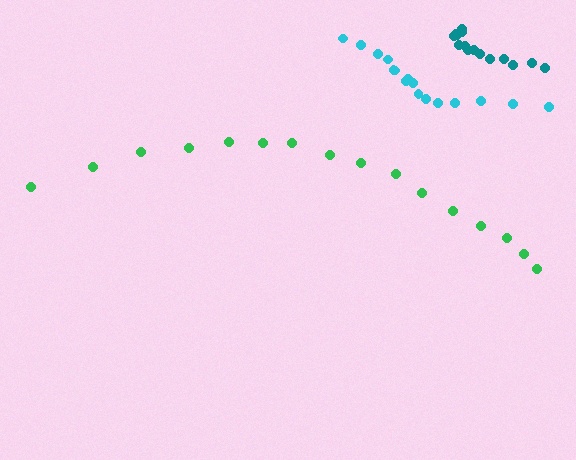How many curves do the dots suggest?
There are 3 distinct paths.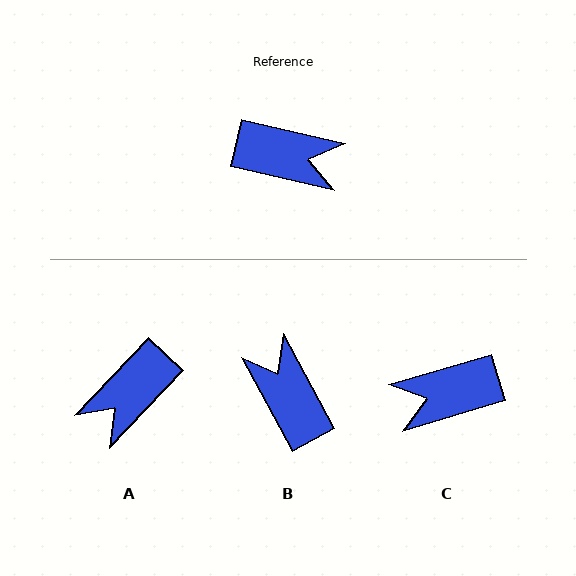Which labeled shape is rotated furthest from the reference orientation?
C, about 150 degrees away.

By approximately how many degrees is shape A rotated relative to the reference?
Approximately 121 degrees clockwise.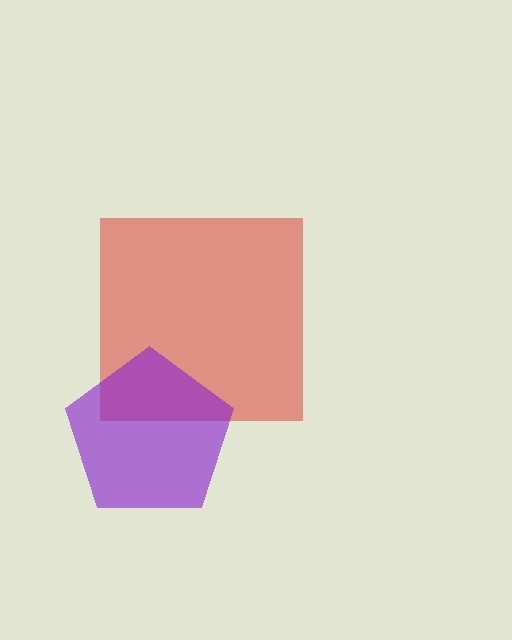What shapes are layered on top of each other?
The layered shapes are: a red square, a purple pentagon.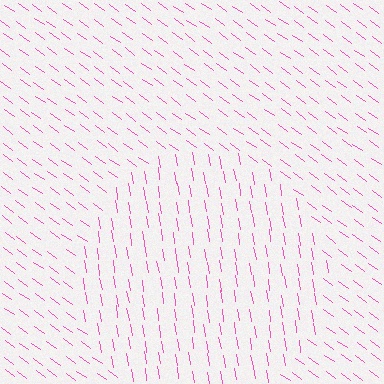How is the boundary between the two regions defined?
The boundary is defined purely by a change in line orientation (approximately 45 degrees difference). All lines are the same color and thickness.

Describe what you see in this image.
The image is filled with small pink line segments. A circle region in the image has lines oriented differently from the surrounding lines, creating a visible texture boundary.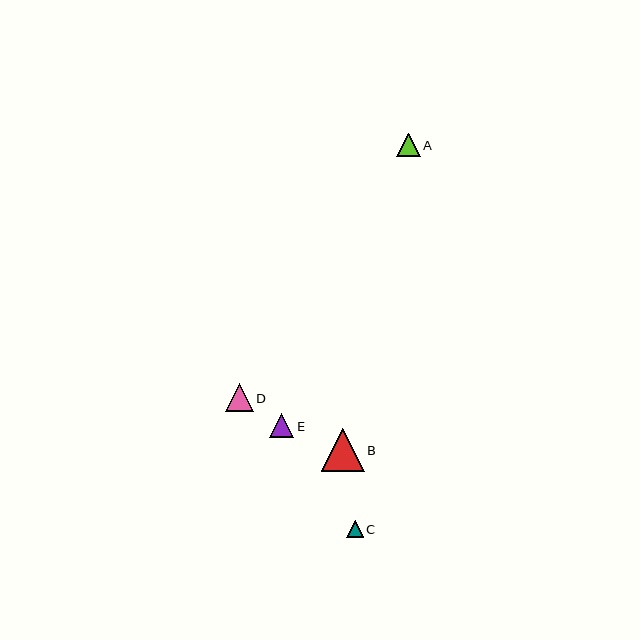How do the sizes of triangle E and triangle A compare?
Triangle E and triangle A are approximately the same size.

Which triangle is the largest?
Triangle B is the largest with a size of approximately 43 pixels.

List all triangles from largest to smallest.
From largest to smallest: B, D, E, A, C.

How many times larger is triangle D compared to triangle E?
Triangle D is approximately 1.1 times the size of triangle E.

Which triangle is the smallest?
Triangle C is the smallest with a size of approximately 17 pixels.